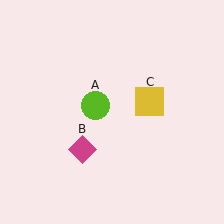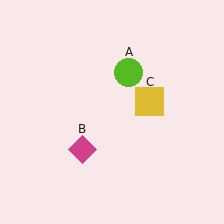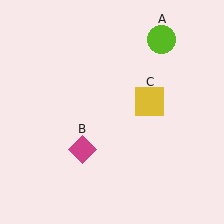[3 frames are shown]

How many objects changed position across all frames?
1 object changed position: lime circle (object A).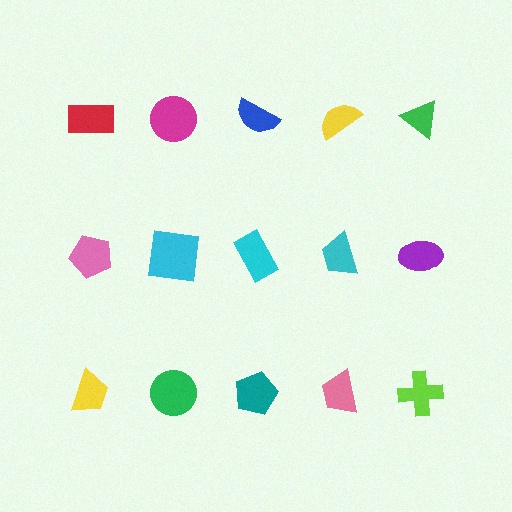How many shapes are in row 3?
5 shapes.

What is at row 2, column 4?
A cyan trapezoid.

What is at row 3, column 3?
A teal pentagon.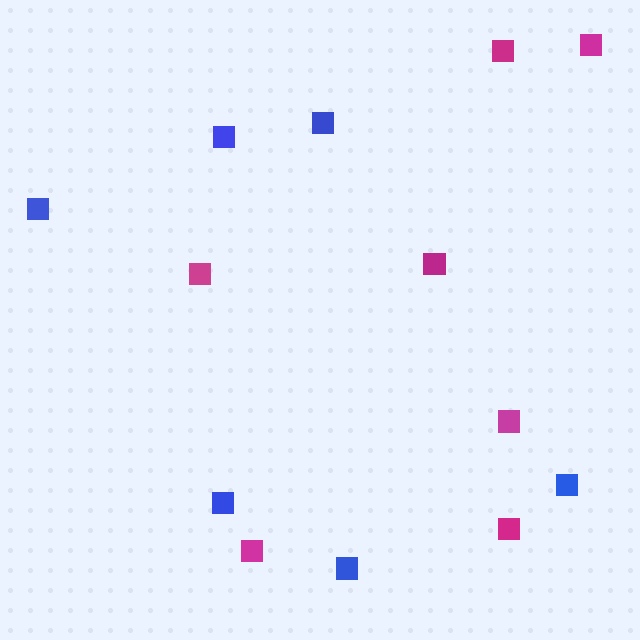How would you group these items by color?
There are 2 groups: one group of magenta squares (7) and one group of blue squares (6).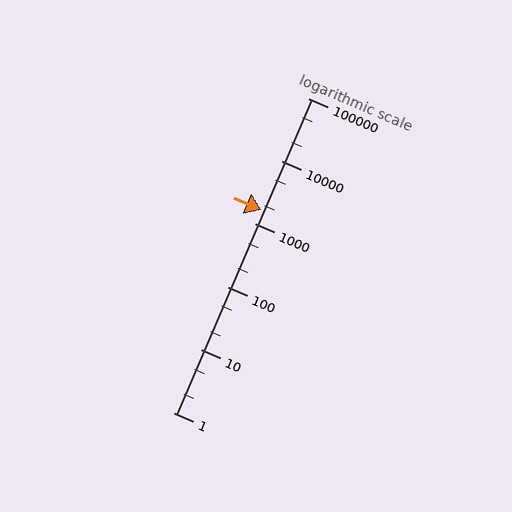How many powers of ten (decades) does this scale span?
The scale spans 5 decades, from 1 to 100000.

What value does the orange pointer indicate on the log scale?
The pointer indicates approximately 1700.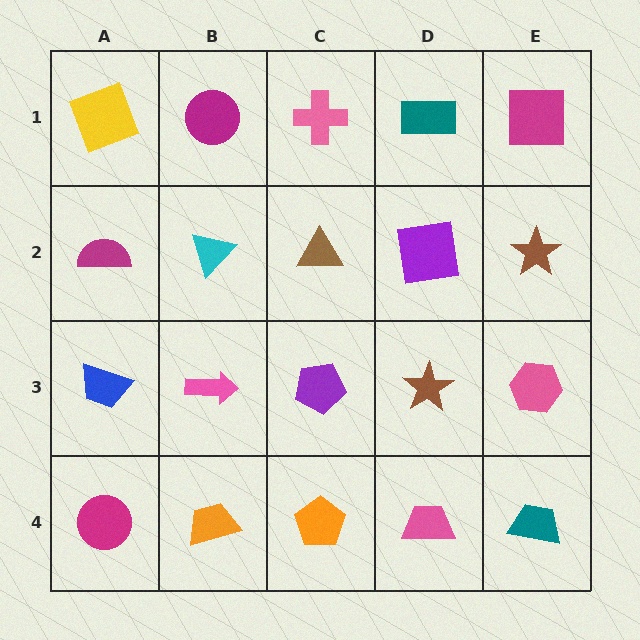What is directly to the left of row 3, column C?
A pink arrow.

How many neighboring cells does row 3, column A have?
3.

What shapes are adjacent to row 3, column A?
A magenta semicircle (row 2, column A), a magenta circle (row 4, column A), a pink arrow (row 3, column B).